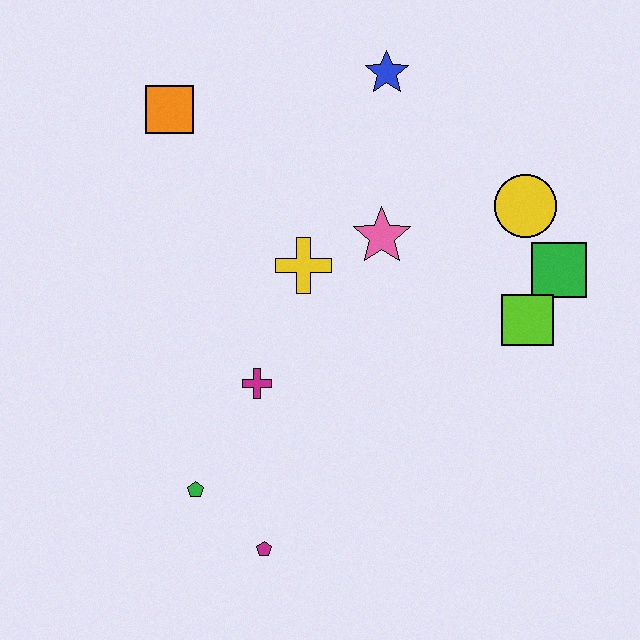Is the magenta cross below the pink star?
Yes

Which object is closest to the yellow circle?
The green square is closest to the yellow circle.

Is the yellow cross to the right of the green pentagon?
Yes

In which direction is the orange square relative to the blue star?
The orange square is to the left of the blue star.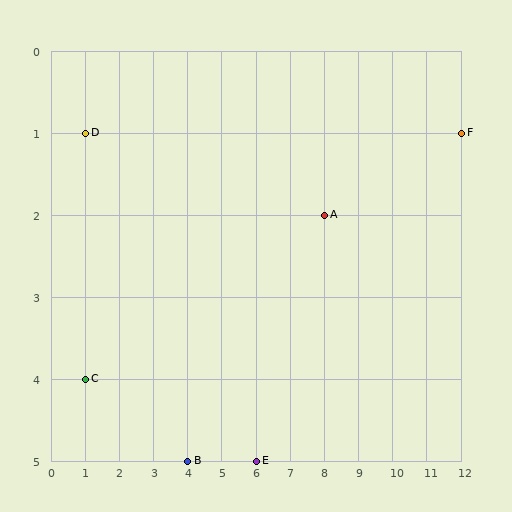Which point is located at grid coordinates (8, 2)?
Point A is at (8, 2).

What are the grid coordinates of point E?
Point E is at grid coordinates (6, 5).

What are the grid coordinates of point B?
Point B is at grid coordinates (4, 5).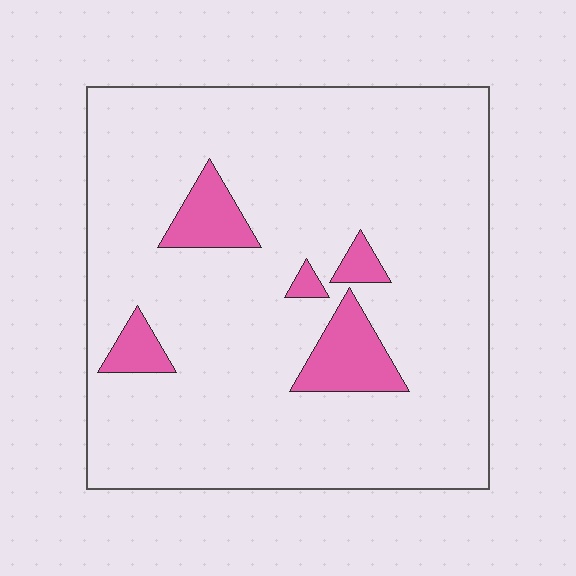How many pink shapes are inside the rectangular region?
5.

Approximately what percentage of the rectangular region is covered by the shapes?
Approximately 10%.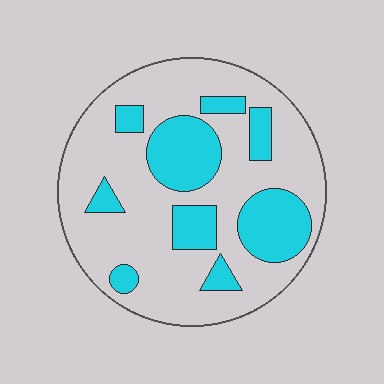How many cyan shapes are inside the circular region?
9.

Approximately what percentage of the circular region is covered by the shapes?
Approximately 30%.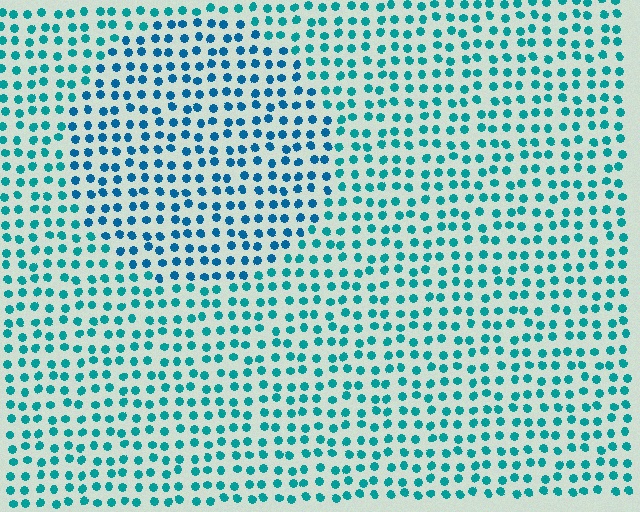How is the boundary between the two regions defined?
The boundary is defined purely by a slight shift in hue (about 23 degrees). Spacing, size, and orientation are identical on both sides.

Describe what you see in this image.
The image is filled with small teal elements in a uniform arrangement. A circle-shaped region is visible where the elements are tinted to a slightly different hue, forming a subtle color boundary.